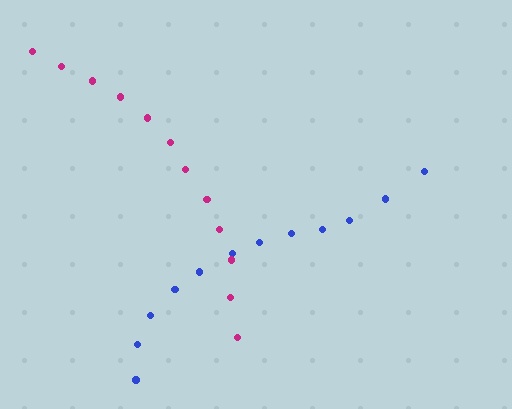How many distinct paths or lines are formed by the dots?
There are 2 distinct paths.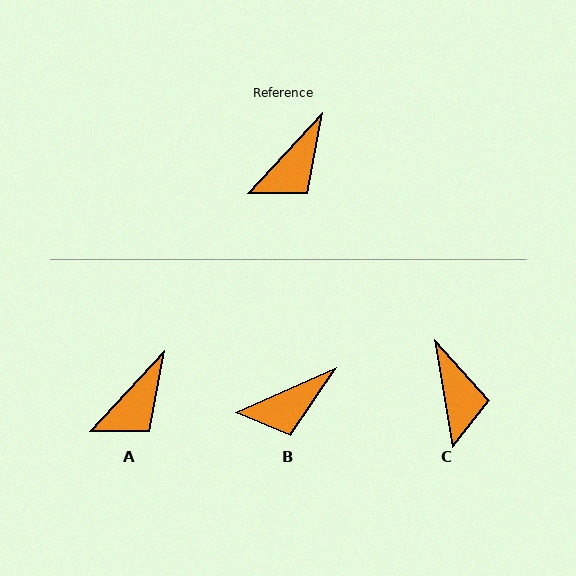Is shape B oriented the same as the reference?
No, it is off by about 24 degrees.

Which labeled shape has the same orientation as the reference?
A.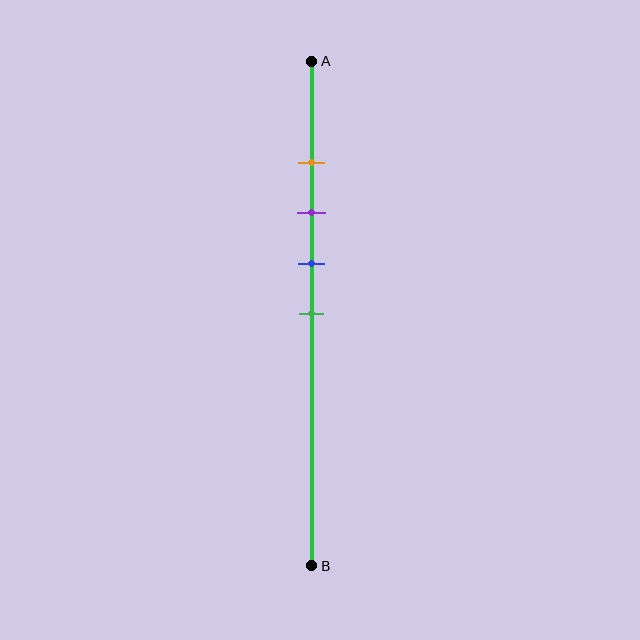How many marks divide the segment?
There are 4 marks dividing the segment.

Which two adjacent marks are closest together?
The orange and purple marks are the closest adjacent pair.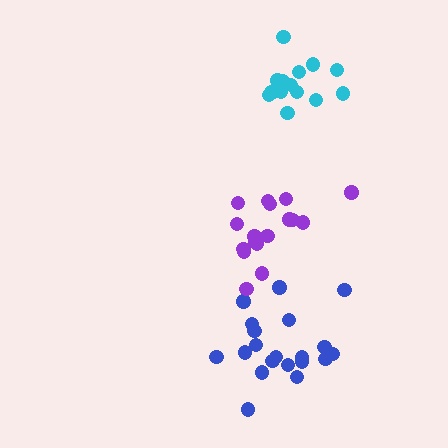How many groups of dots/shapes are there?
There are 3 groups.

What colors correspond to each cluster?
The clusters are colored: blue, purple, cyan.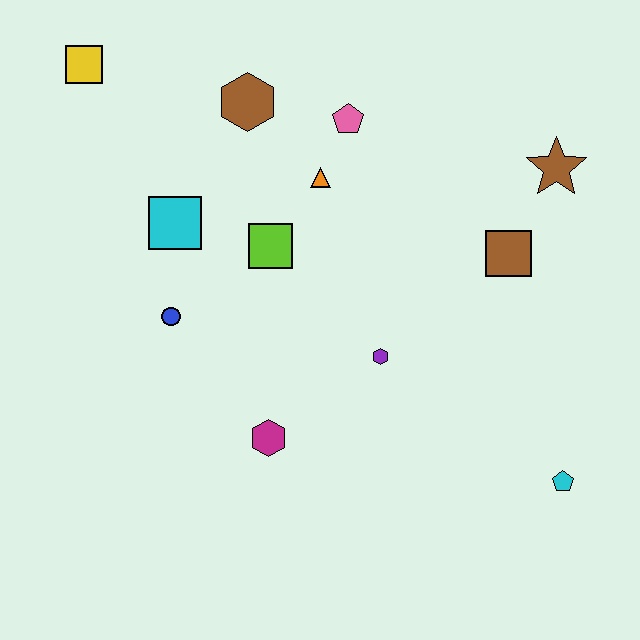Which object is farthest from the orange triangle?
The cyan pentagon is farthest from the orange triangle.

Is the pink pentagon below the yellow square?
Yes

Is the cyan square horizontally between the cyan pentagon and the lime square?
No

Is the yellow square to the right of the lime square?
No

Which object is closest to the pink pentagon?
The orange triangle is closest to the pink pentagon.